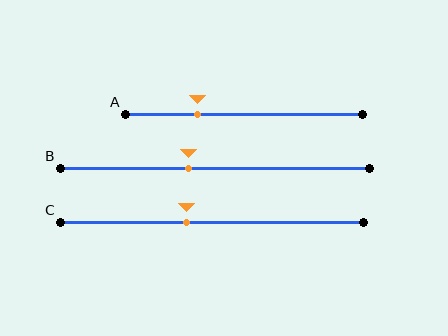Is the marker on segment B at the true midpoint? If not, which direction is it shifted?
No, the marker on segment B is shifted to the left by about 8% of the segment length.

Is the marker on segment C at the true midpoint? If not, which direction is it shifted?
No, the marker on segment C is shifted to the left by about 8% of the segment length.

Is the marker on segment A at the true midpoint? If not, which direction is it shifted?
No, the marker on segment A is shifted to the left by about 19% of the segment length.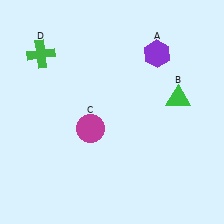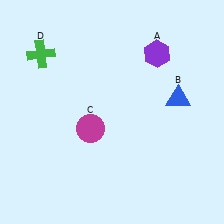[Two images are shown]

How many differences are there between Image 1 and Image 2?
There is 1 difference between the two images.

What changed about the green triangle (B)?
In Image 1, B is green. In Image 2, it changed to blue.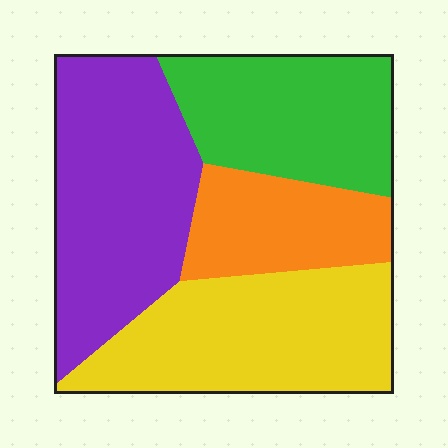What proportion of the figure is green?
Green takes up about one quarter (1/4) of the figure.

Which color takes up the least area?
Orange, at roughly 15%.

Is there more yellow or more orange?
Yellow.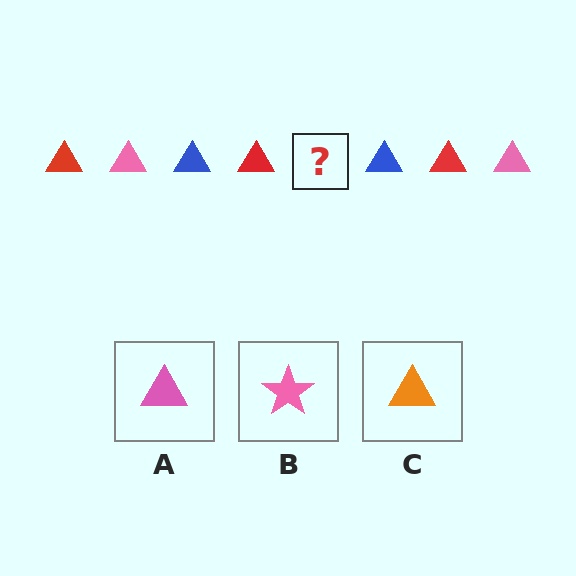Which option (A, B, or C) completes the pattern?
A.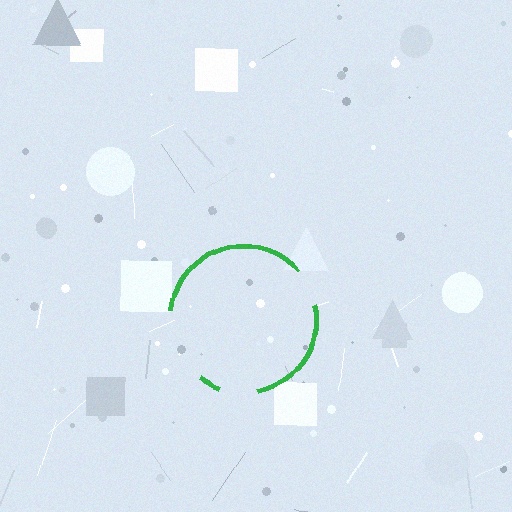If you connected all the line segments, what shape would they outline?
They would outline a circle.